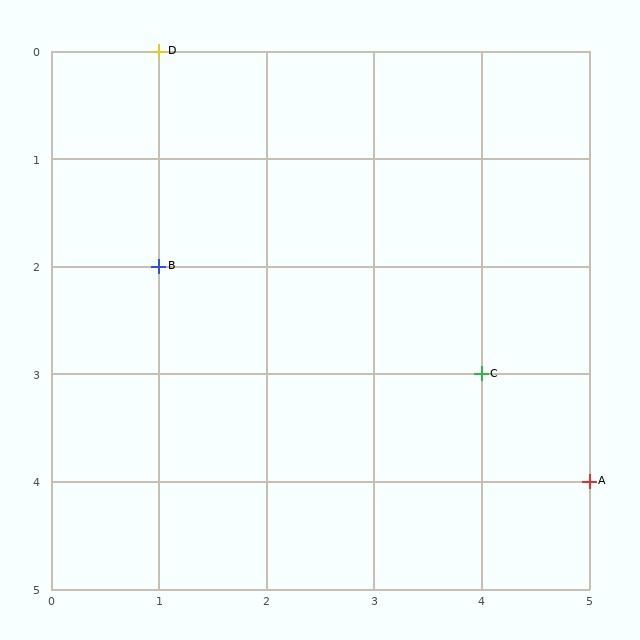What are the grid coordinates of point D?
Point D is at grid coordinates (1, 0).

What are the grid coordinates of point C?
Point C is at grid coordinates (4, 3).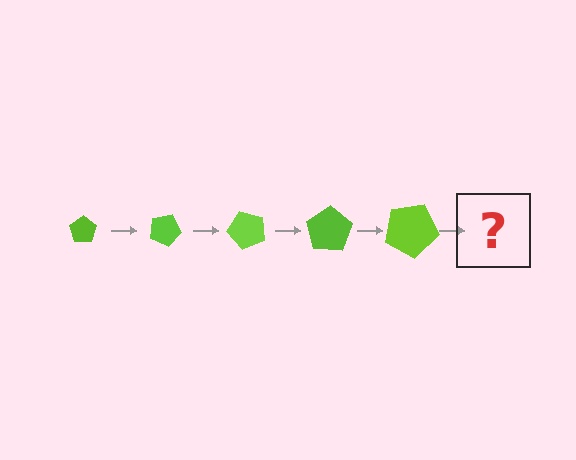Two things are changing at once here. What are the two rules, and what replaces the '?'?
The two rules are that the pentagon grows larger each step and it rotates 25 degrees each step. The '?' should be a pentagon, larger than the previous one and rotated 125 degrees from the start.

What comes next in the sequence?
The next element should be a pentagon, larger than the previous one and rotated 125 degrees from the start.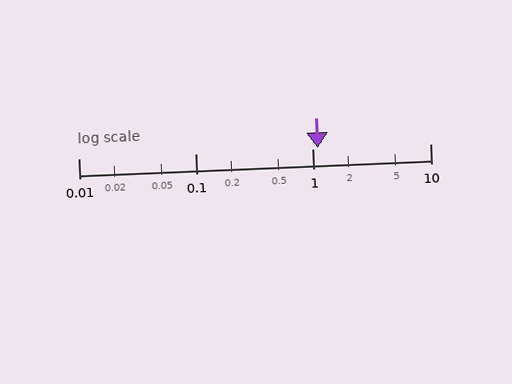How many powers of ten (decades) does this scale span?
The scale spans 3 decades, from 0.01 to 10.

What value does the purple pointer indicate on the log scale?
The pointer indicates approximately 1.1.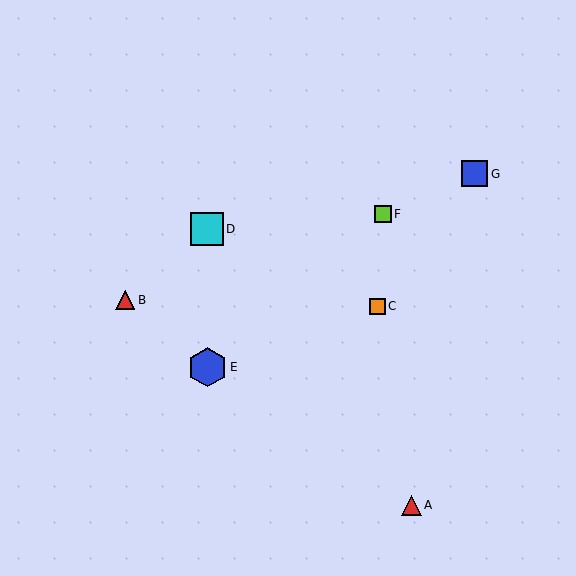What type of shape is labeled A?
Shape A is a red triangle.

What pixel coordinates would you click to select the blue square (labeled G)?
Click at (475, 174) to select the blue square G.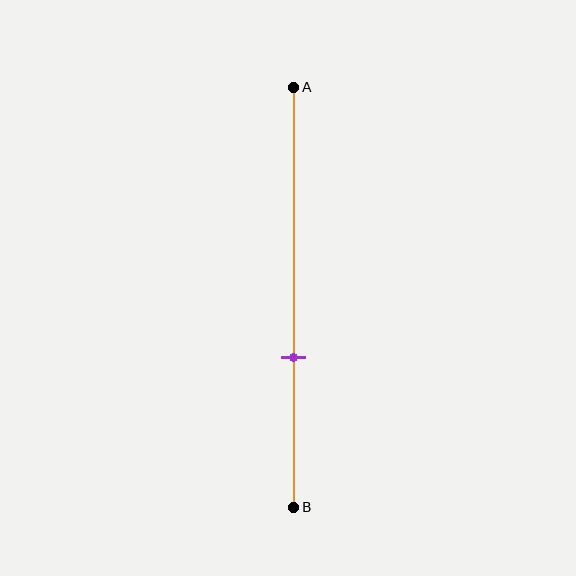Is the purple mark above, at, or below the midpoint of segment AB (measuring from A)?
The purple mark is below the midpoint of segment AB.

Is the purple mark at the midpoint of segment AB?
No, the mark is at about 65% from A, not at the 50% midpoint.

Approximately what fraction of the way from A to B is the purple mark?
The purple mark is approximately 65% of the way from A to B.